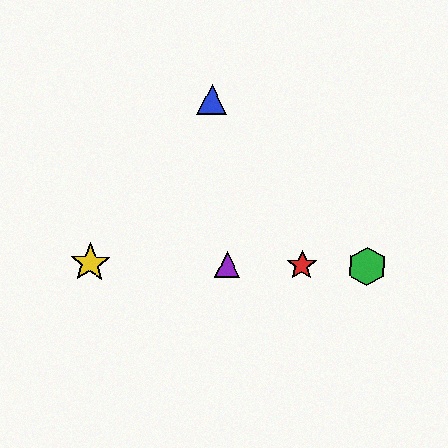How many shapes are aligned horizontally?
4 shapes (the red star, the green hexagon, the yellow star, the purple triangle) are aligned horizontally.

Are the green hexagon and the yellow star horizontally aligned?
Yes, both are at y≈266.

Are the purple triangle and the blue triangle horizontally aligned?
No, the purple triangle is at y≈265 and the blue triangle is at y≈100.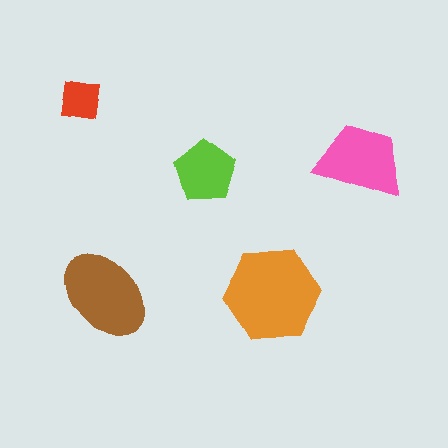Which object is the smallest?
The red square.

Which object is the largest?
The orange hexagon.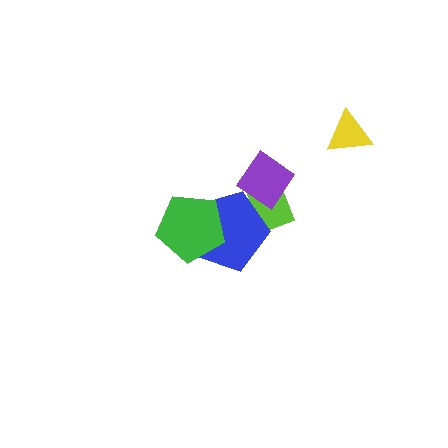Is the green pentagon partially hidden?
No, no other shape covers it.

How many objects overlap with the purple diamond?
2 objects overlap with the purple diamond.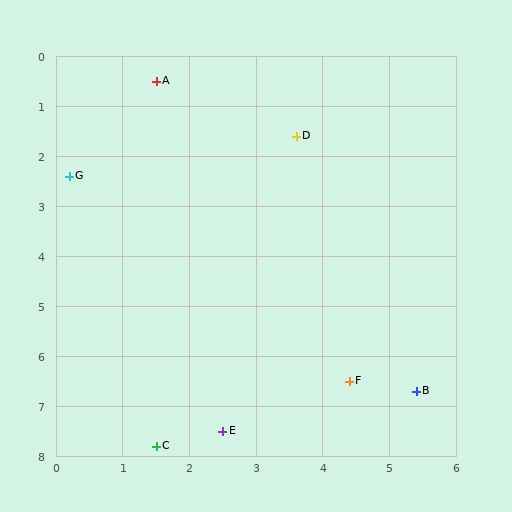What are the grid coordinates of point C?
Point C is at approximately (1.5, 7.8).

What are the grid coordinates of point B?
Point B is at approximately (5.4, 6.7).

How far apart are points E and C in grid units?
Points E and C are about 1.0 grid units apart.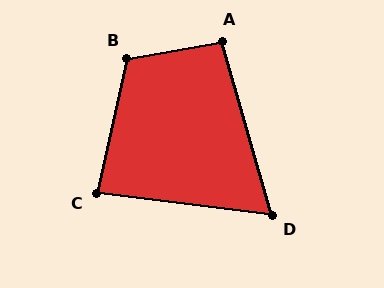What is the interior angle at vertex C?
Approximately 85 degrees (acute).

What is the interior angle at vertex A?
Approximately 95 degrees (obtuse).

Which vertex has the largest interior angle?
B, at approximately 113 degrees.